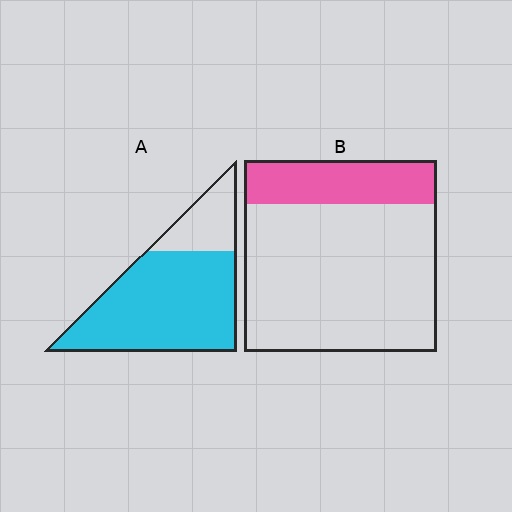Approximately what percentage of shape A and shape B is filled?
A is approximately 80% and B is approximately 25%.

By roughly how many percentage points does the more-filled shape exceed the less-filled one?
By roughly 55 percentage points (A over B).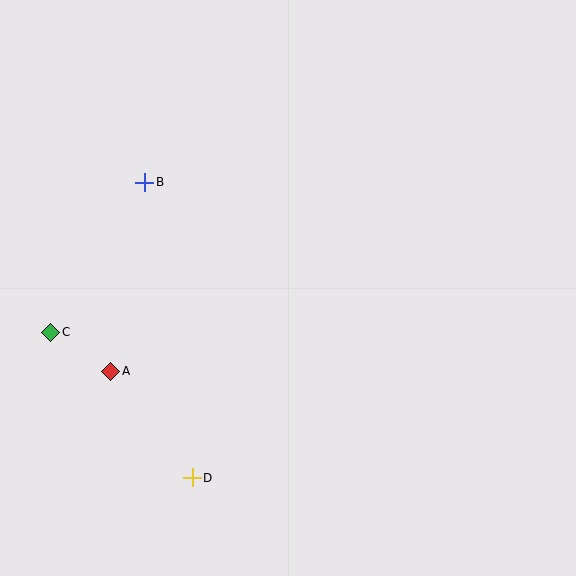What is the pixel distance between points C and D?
The distance between C and D is 203 pixels.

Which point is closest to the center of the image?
Point B at (145, 182) is closest to the center.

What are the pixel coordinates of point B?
Point B is at (145, 182).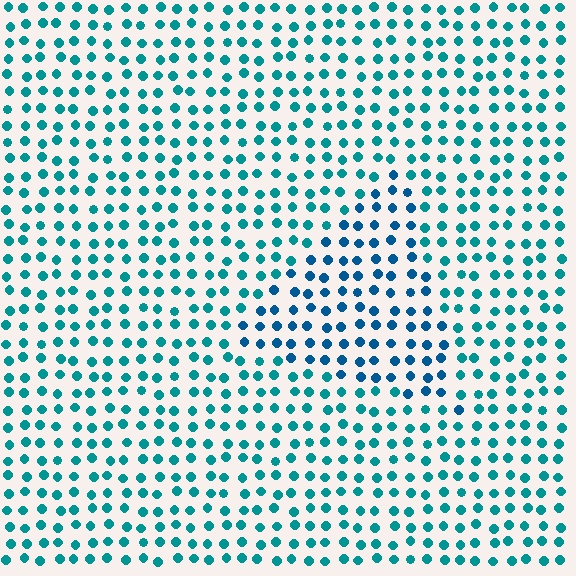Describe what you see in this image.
The image is filled with small teal elements in a uniform arrangement. A triangle-shaped region is visible where the elements are tinted to a slightly different hue, forming a subtle color boundary.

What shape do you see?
I see a triangle.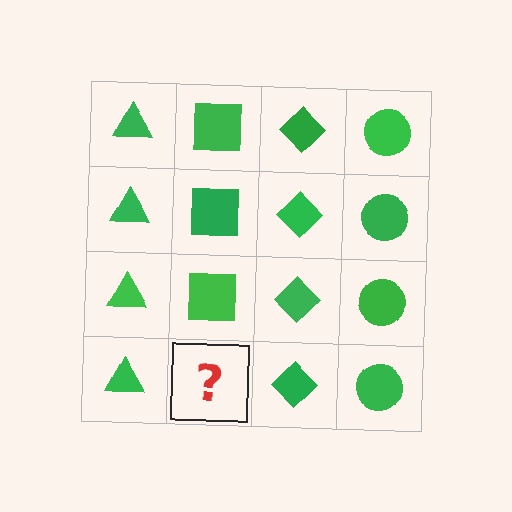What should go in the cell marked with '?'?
The missing cell should contain a green square.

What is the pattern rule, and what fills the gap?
The rule is that each column has a consistent shape. The gap should be filled with a green square.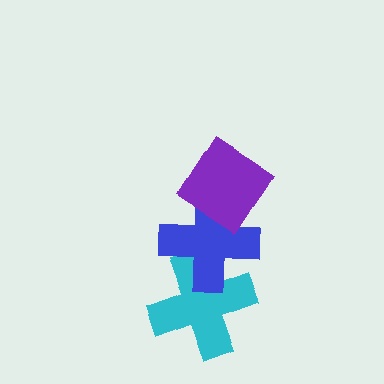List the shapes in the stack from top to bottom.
From top to bottom: the purple diamond, the blue cross, the cyan cross.